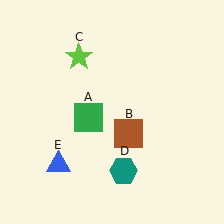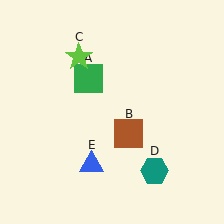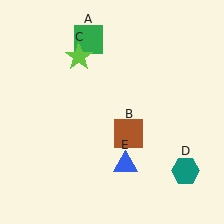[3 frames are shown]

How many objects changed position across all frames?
3 objects changed position: green square (object A), teal hexagon (object D), blue triangle (object E).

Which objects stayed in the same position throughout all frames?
Brown square (object B) and lime star (object C) remained stationary.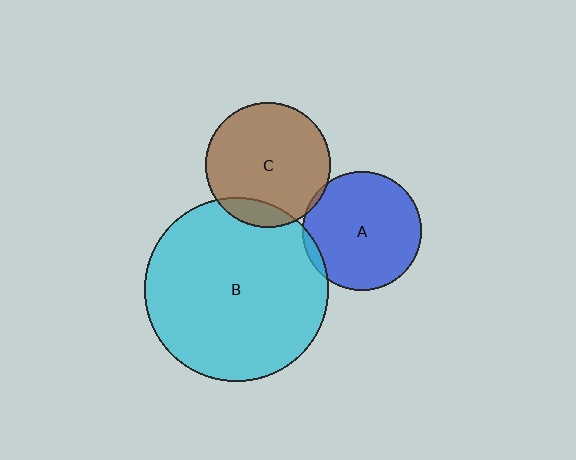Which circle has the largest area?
Circle B (cyan).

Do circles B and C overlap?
Yes.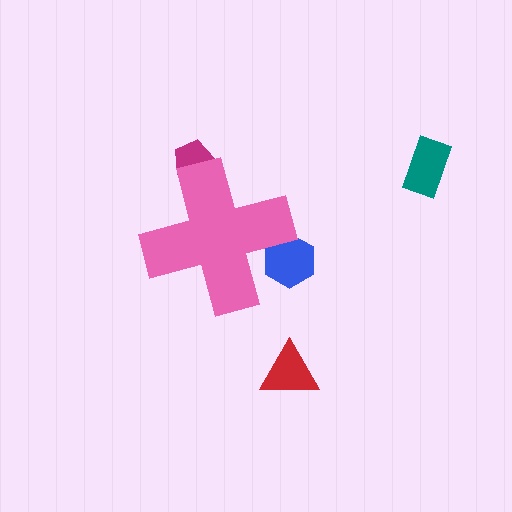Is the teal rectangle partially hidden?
No, the teal rectangle is fully visible.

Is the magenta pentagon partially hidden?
Yes, the magenta pentagon is partially hidden behind the pink cross.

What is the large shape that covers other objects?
A pink cross.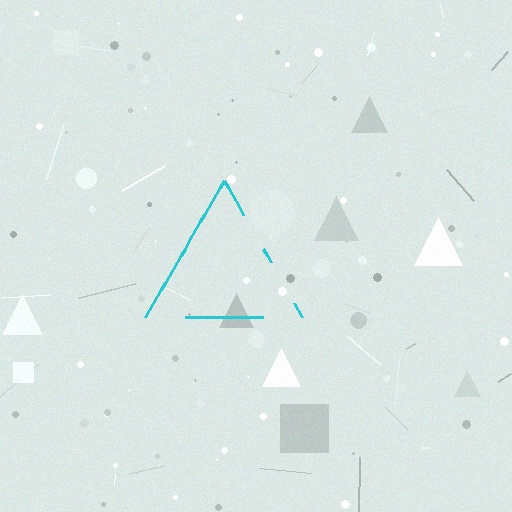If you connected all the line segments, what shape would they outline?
They would outline a triangle.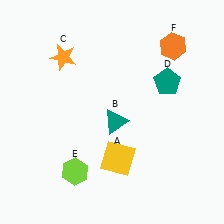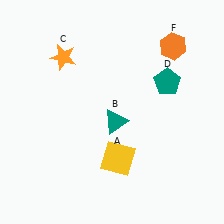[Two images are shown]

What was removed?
The lime hexagon (E) was removed in Image 2.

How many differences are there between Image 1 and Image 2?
There is 1 difference between the two images.